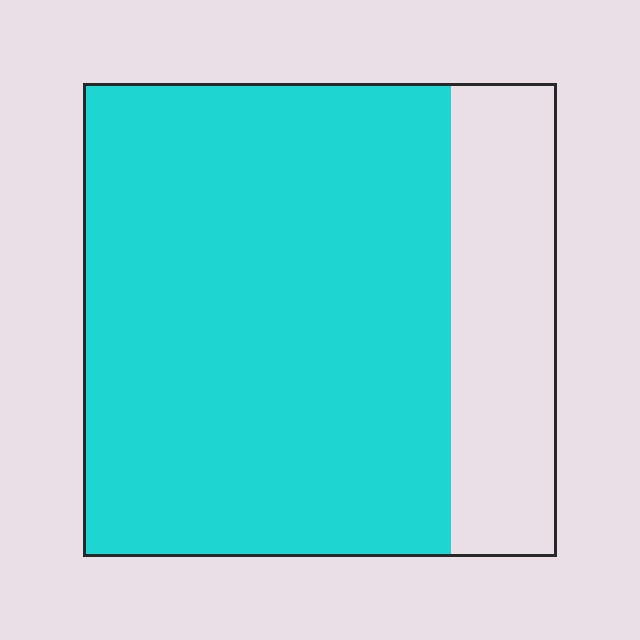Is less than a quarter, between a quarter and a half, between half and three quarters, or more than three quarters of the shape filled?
More than three quarters.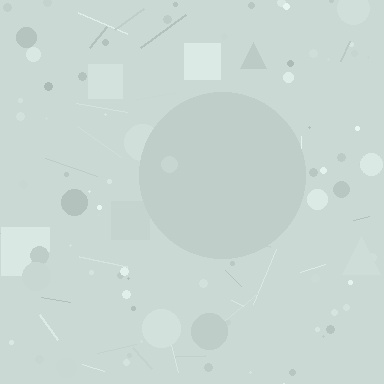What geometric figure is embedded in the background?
A circle is embedded in the background.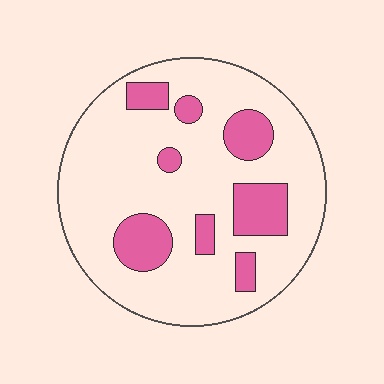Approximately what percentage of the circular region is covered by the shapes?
Approximately 20%.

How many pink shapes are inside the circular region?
8.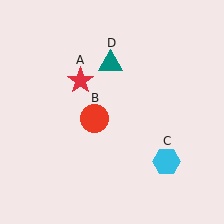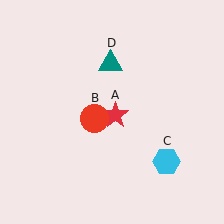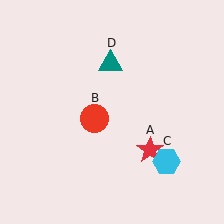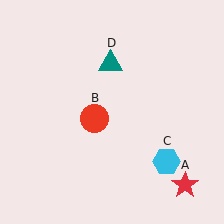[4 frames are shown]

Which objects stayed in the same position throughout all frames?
Red circle (object B) and cyan hexagon (object C) and teal triangle (object D) remained stationary.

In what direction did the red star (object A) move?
The red star (object A) moved down and to the right.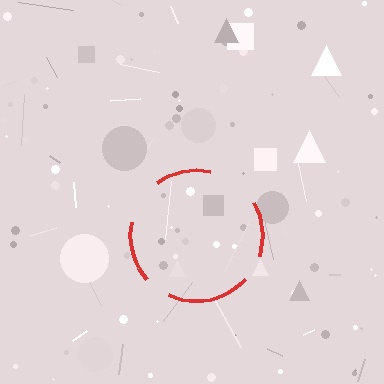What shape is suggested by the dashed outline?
The dashed outline suggests a circle.